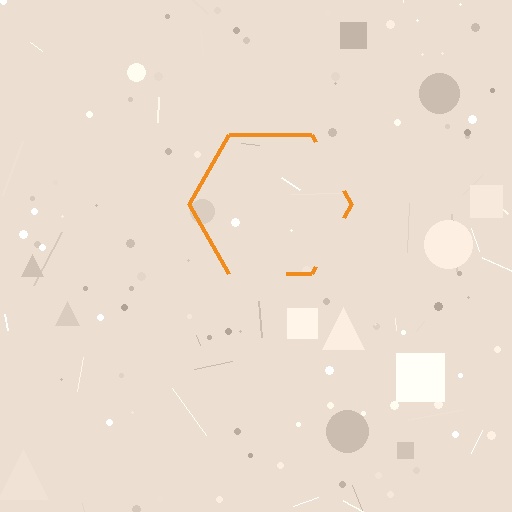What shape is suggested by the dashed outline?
The dashed outline suggests a hexagon.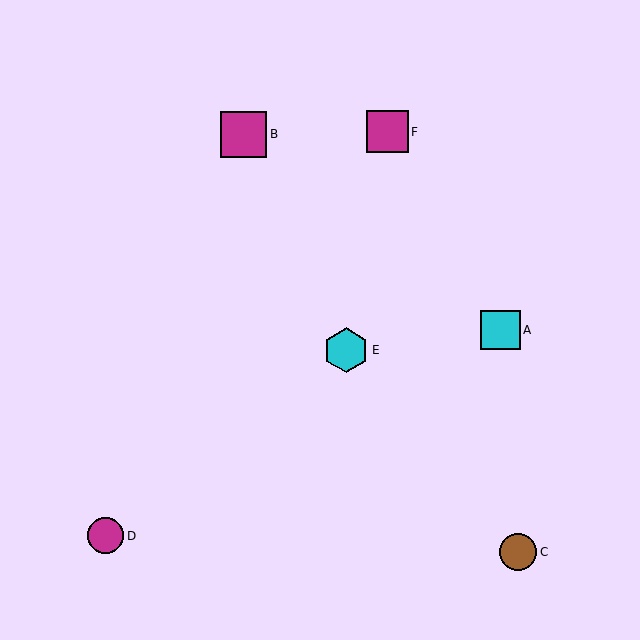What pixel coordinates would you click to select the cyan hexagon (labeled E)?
Click at (346, 350) to select the cyan hexagon E.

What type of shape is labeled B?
Shape B is a magenta square.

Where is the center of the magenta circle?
The center of the magenta circle is at (105, 535).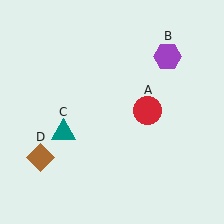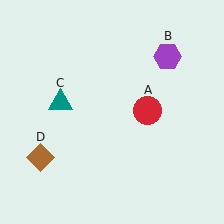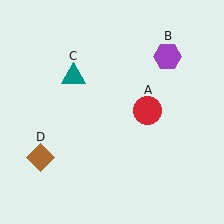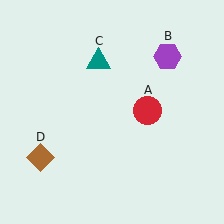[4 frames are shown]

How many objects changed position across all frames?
1 object changed position: teal triangle (object C).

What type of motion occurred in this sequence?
The teal triangle (object C) rotated clockwise around the center of the scene.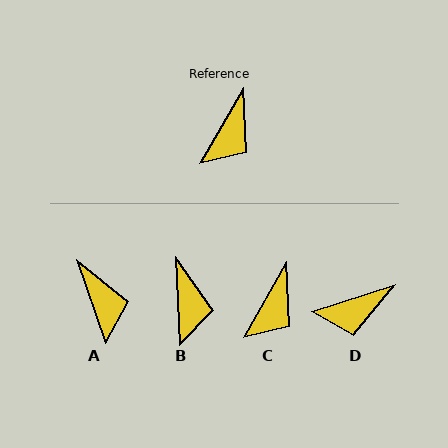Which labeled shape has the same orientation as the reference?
C.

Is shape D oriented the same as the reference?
No, it is off by about 43 degrees.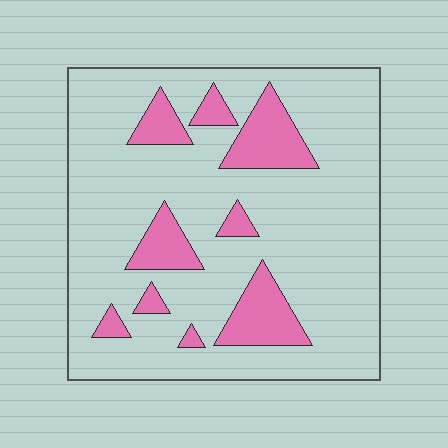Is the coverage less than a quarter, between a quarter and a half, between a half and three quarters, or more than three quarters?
Less than a quarter.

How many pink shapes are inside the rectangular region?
9.